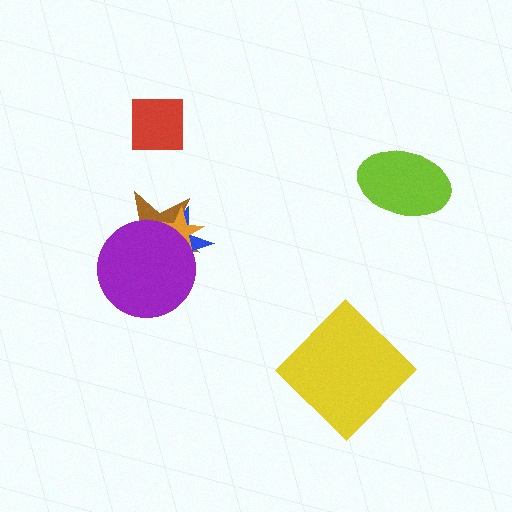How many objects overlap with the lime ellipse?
0 objects overlap with the lime ellipse.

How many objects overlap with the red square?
0 objects overlap with the red square.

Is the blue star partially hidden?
Yes, it is partially covered by another shape.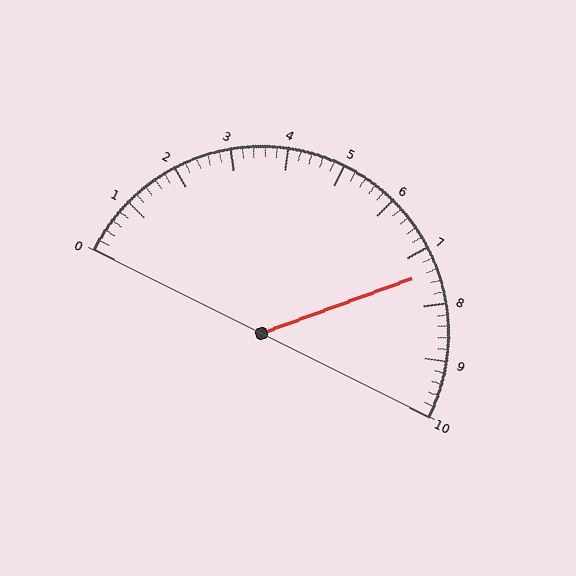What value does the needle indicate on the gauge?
The needle indicates approximately 7.4.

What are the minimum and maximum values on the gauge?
The gauge ranges from 0 to 10.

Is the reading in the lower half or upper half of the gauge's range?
The reading is in the upper half of the range (0 to 10).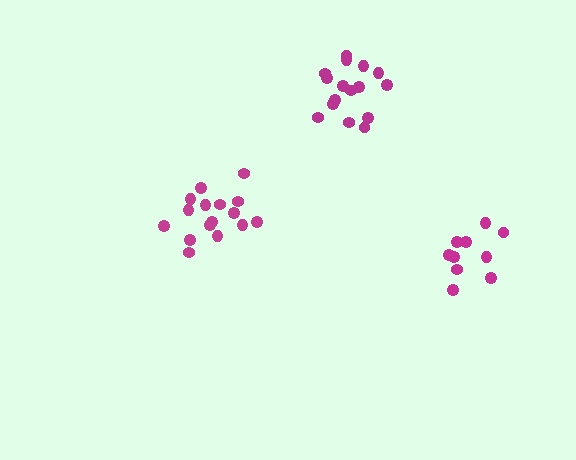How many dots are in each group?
Group 1: 16 dots, Group 2: 16 dots, Group 3: 10 dots (42 total).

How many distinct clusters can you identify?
There are 3 distinct clusters.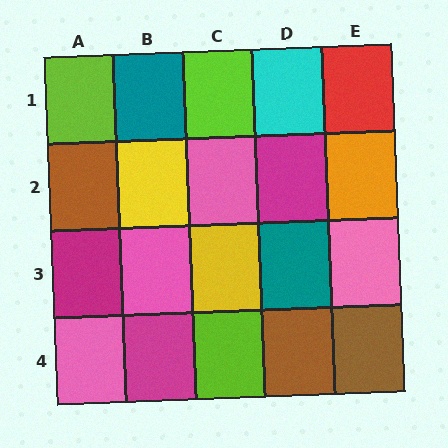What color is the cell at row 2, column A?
Brown.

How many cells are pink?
4 cells are pink.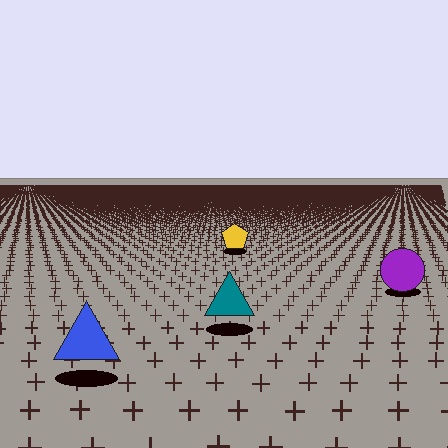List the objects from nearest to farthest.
From nearest to farthest: the blue triangle, the teal triangle, the purple circle, the yellow pentagon.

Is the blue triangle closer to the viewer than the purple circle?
Yes. The blue triangle is closer — you can tell from the texture gradient: the ground texture is coarser near it.